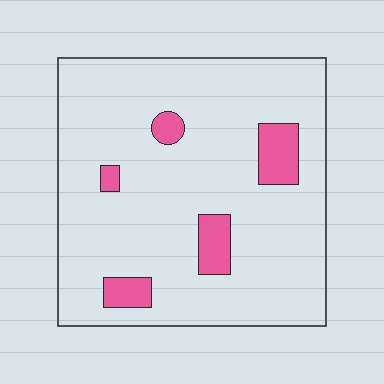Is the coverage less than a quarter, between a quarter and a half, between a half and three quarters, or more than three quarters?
Less than a quarter.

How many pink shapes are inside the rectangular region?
5.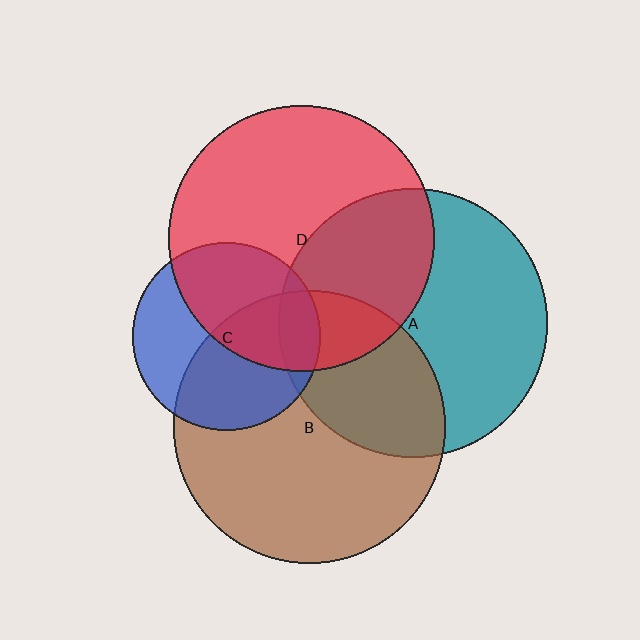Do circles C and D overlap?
Yes.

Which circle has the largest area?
Circle B (brown).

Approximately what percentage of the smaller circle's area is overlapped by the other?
Approximately 50%.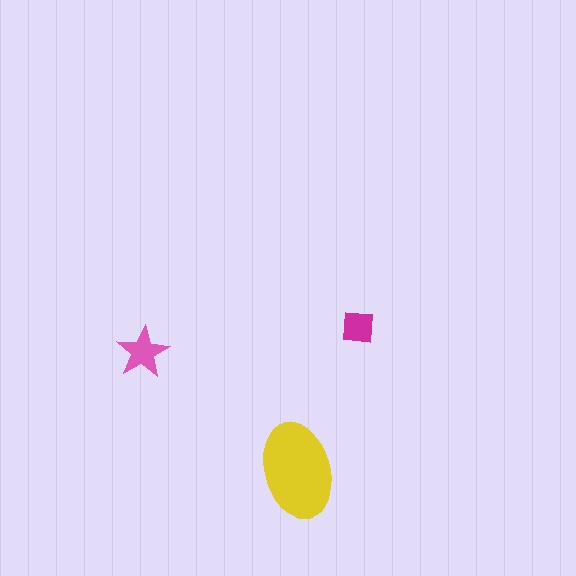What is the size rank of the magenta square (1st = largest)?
3rd.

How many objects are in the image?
There are 3 objects in the image.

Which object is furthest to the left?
The pink star is leftmost.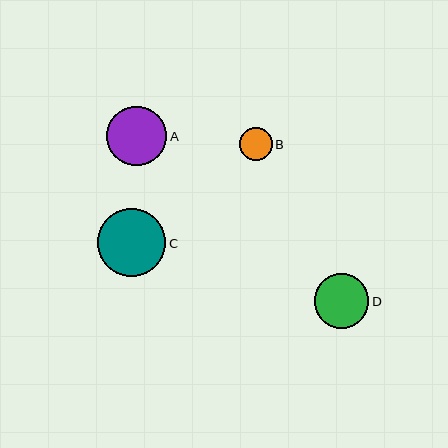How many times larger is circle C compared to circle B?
Circle C is approximately 2.1 times the size of circle B.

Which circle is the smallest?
Circle B is the smallest with a size of approximately 33 pixels.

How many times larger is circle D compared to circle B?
Circle D is approximately 1.7 times the size of circle B.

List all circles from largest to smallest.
From largest to smallest: C, A, D, B.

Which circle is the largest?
Circle C is the largest with a size of approximately 68 pixels.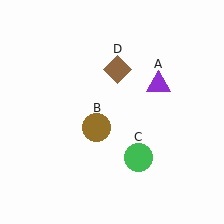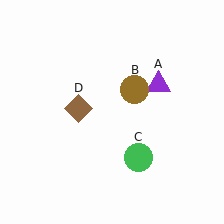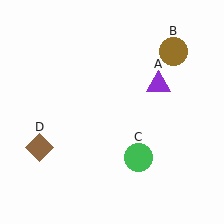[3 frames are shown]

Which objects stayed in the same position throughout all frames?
Purple triangle (object A) and green circle (object C) remained stationary.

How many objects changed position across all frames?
2 objects changed position: brown circle (object B), brown diamond (object D).